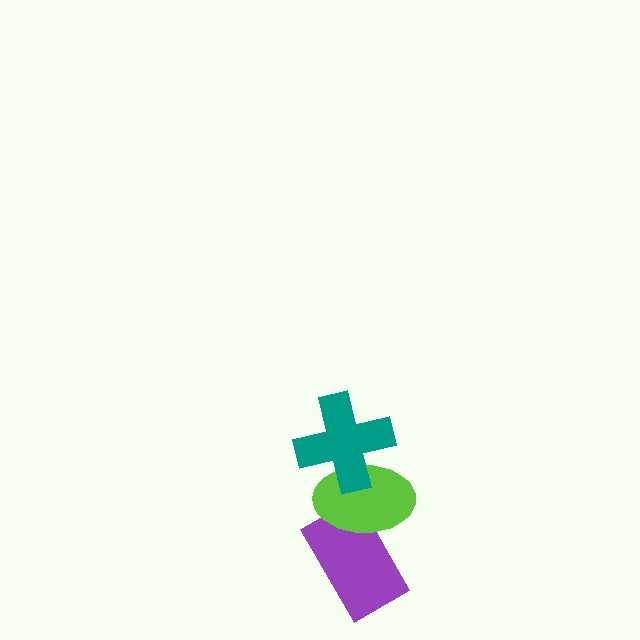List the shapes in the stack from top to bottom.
From top to bottom: the teal cross, the lime ellipse, the purple rectangle.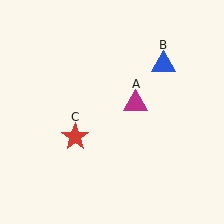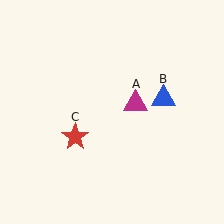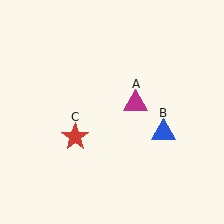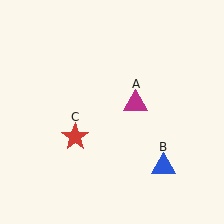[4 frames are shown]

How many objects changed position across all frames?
1 object changed position: blue triangle (object B).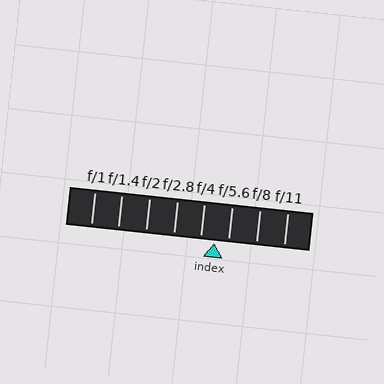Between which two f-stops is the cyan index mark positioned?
The index mark is between f/4 and f/5.6.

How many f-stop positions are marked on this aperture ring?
There are 8 f-stop positions marked.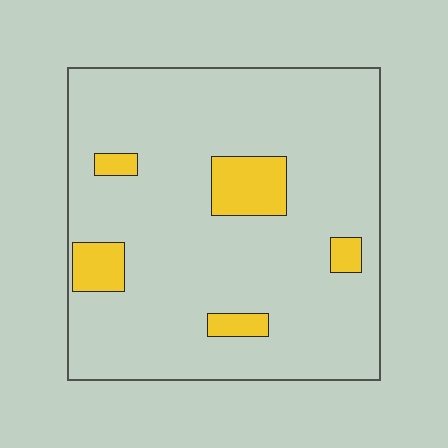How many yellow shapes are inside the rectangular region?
5.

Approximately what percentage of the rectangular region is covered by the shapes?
Approximately 10%.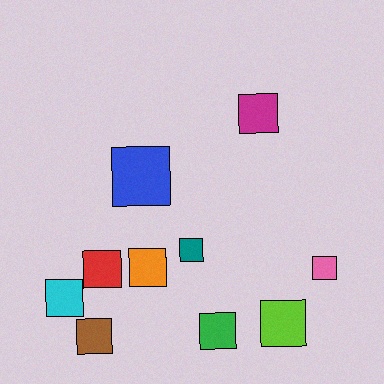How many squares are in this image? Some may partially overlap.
There are 10 squares.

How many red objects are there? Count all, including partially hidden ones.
There is 1 red object.